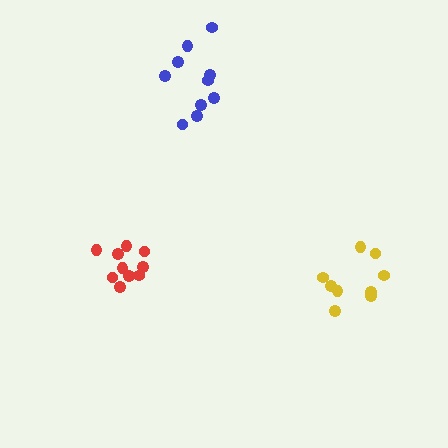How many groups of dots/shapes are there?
There are 3 groups.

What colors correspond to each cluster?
The clusters are colored: yellow, red, blue.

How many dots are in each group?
Group 1: 9 dots, Group 2: 10 dots, Group 3: 10 dots (29 total).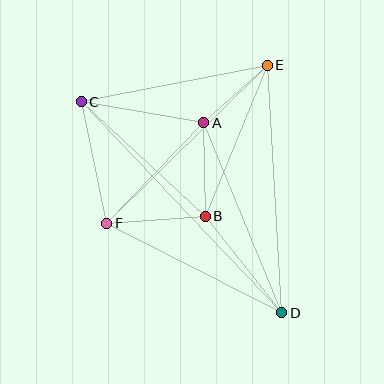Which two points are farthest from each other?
Points C and D are farthest from each other.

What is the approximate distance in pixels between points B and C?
The distance between B and C is approximately 169 pixels.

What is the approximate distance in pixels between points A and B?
The distance between A and B is approximately 93 pixels.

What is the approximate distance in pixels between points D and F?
The distance between D and F is approximately 197 pixels.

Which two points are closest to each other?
Points A and E are closest to each other.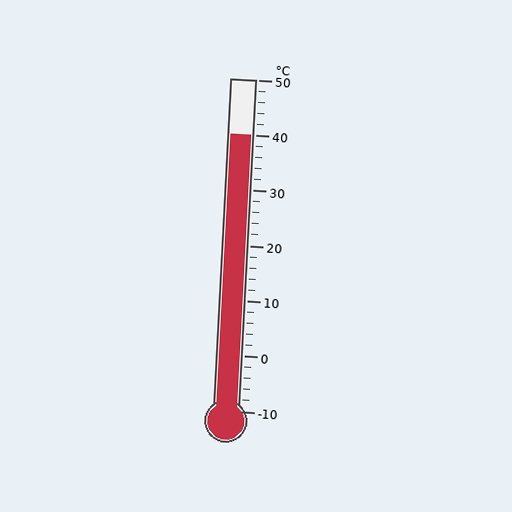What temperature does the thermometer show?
The thermometer shows approximately 40°C.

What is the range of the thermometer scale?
The thermometer scale ranges from -10°C to 50°C.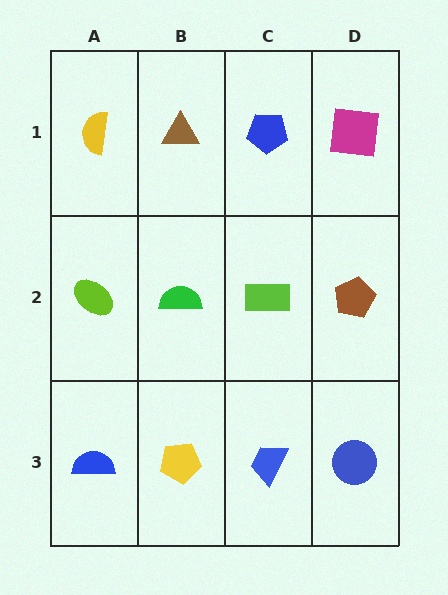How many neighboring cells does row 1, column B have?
3.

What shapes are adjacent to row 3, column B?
A green semicircle (row 2, column B), a blue semicircle (row 3, column A), a blue trapezoid (row 3, column C).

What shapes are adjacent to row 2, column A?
A yellow semicircle (row 1, column A), a blue semicircle (row 3, column A), a green semicircle (row 2, column B).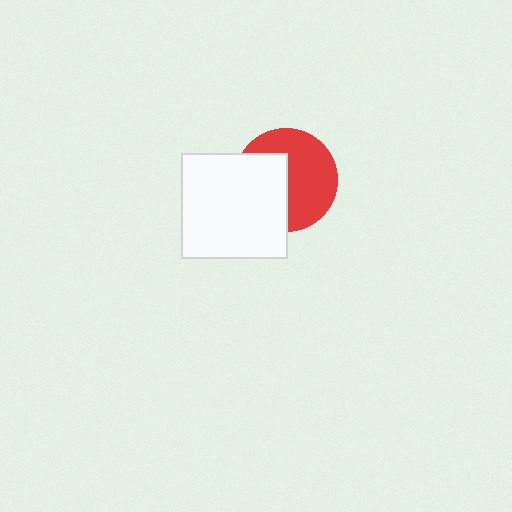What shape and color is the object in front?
The object in front is a white rectangle.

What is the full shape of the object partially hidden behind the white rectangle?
The partially hidden object is a red circle.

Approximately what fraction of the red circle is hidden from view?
Roughly 42% of the red circle is hidden behind the white rectangle.